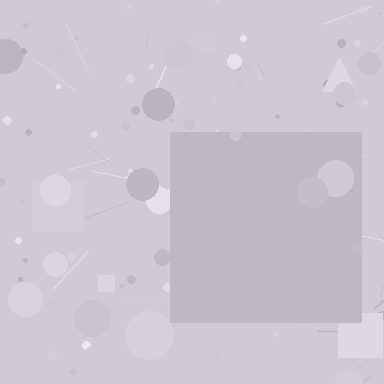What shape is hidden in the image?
A square is hidden in the image.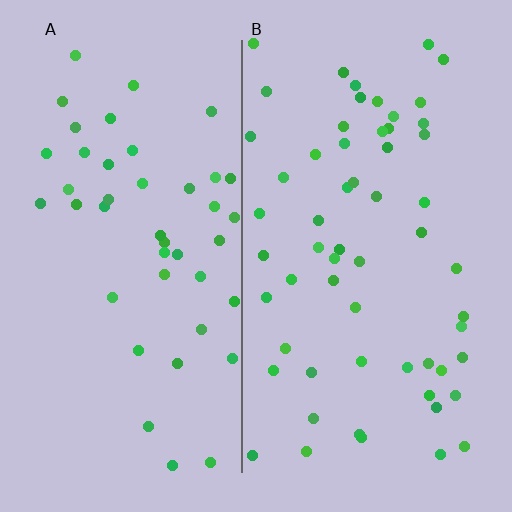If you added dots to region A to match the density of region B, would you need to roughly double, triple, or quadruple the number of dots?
Approximately double.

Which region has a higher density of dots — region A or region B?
B (the right).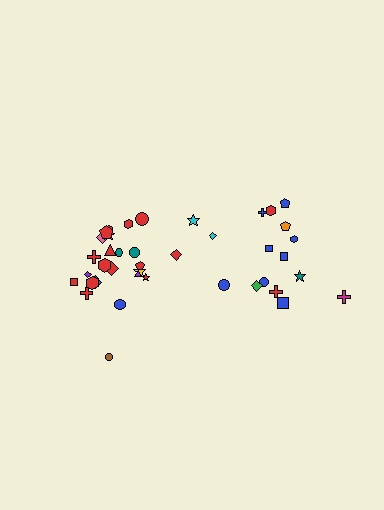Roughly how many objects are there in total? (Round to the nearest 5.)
Roughly 40 objects in total.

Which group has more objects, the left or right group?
The left group.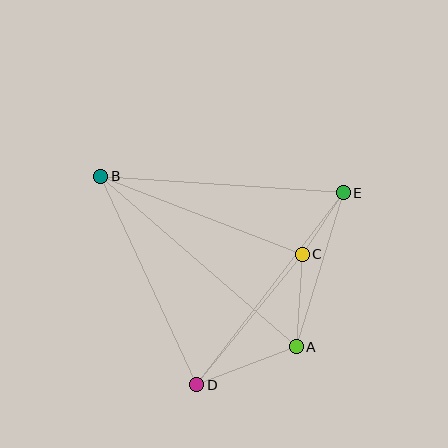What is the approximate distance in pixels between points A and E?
The distance between A and E is approximately 161 pixels.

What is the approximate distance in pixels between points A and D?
The distance between A and D is approximately 107 pixels.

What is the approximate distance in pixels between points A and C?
The distance between A and C is approximately 93 pixels.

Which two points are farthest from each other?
Points A and B are farthest from each other.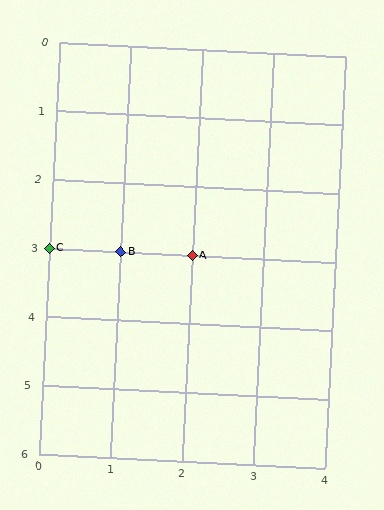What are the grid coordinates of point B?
Point B is at grid coordinates (1, 3).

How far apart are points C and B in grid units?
Points C and B are 1 column apart.